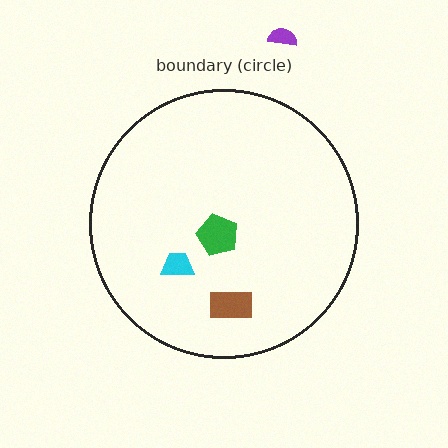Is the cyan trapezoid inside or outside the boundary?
Inside.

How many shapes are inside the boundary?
3 inside, 1 outside.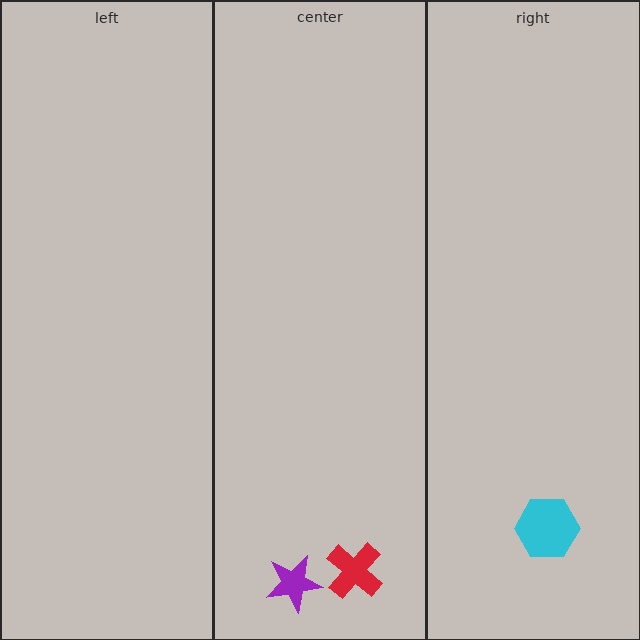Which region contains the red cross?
The center region.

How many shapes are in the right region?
1.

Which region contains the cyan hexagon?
The right region.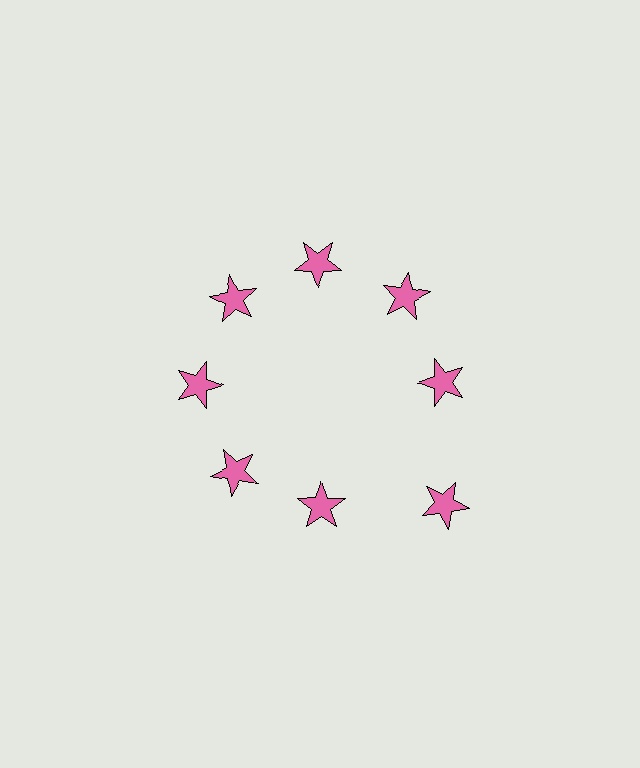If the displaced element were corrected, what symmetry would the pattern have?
It would have 8-fold rotational symmetry — the pattern would map onto itself every 45 degrees.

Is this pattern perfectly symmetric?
No. The 8 pink stars are arranged in a ring, but one element near the 4 o'clock position is pushed outward from the center, breaking the 8-fold rotational symmetry.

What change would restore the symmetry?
The symmetry would be restored by moving it inward, back onto the ring so that all 8 stars sit at equal angles and equal distance from the center.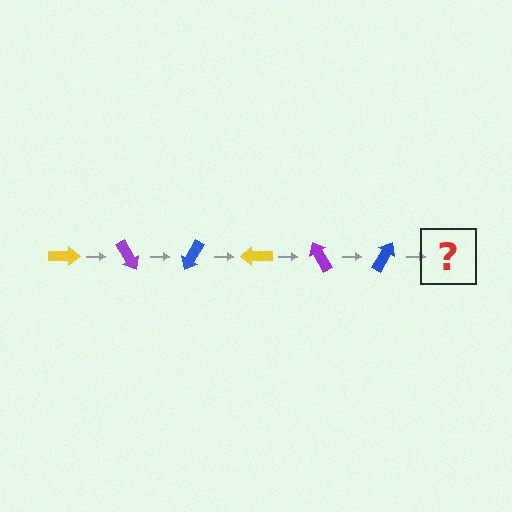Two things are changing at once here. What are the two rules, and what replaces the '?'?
The two rules are that it rotates 60 degrees each step and the color cycles through yellow, purple, and blue. The '?' should be a yellow arrow, rotated 360 degrees from the start.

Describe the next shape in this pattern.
It should be a yellow arrow, rotated 360 degrees from the start.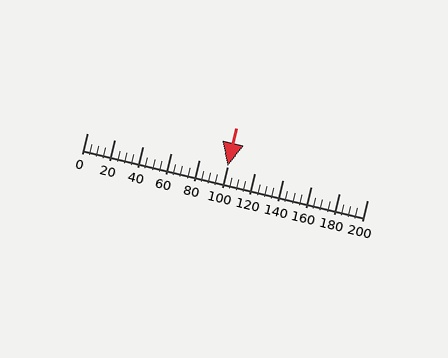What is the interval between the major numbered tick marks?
The major tick marks are spaced 20 units apart.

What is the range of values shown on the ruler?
The ruler shows values from 0 to 200.